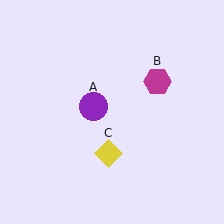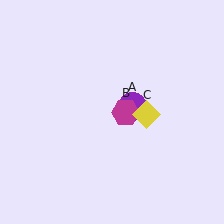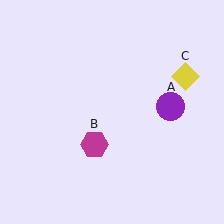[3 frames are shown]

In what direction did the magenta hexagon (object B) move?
The magenta hexagon (object B) moved down and to the left.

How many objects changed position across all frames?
3 objects changed position: purple circle (object A), magenta hexagon (object B), yellow diamond (object C).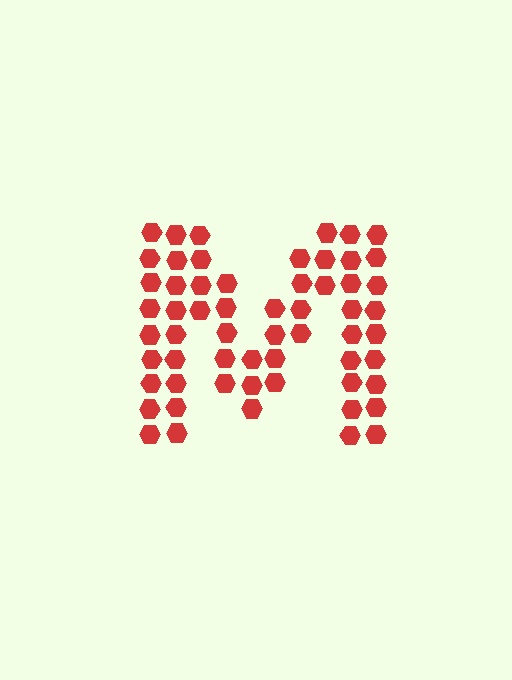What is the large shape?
The large shape is the letter M.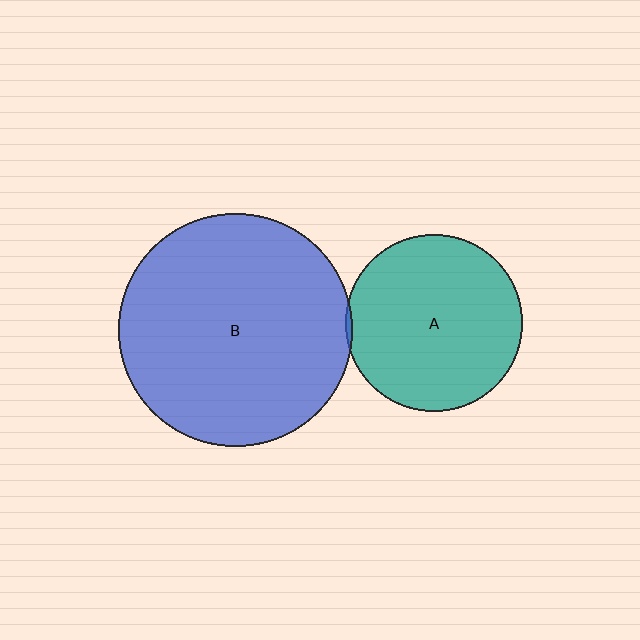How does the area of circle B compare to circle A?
Approximately 1.7 times.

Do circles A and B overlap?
Yes.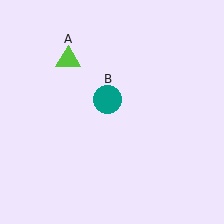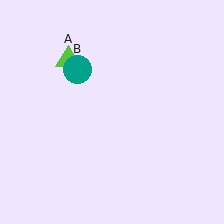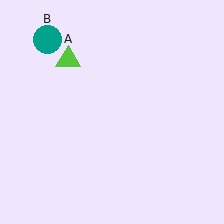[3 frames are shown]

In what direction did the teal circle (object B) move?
The teal circle (object B) moved up and to the left.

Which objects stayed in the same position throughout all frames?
Lime triangle (object A) remained stationary.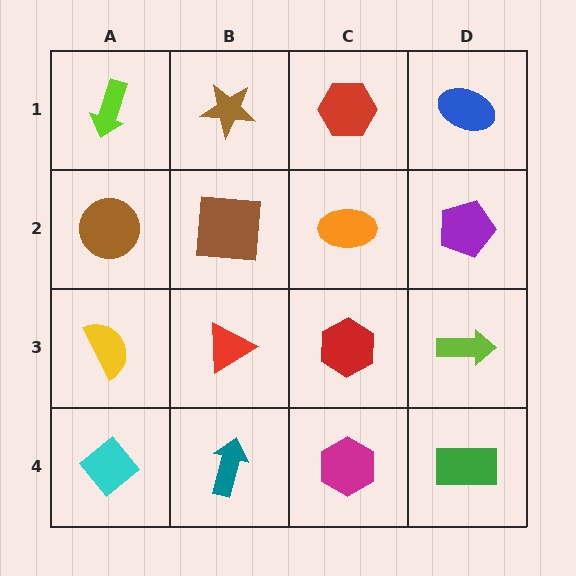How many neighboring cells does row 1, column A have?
2.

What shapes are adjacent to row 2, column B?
A brown star (row 1, column B), a red triangle (row 3, column B), a brown circle (row 2, column A), an orange ellipse (row 2, column C).